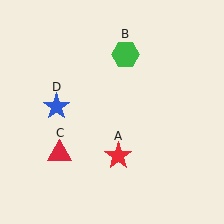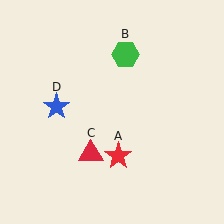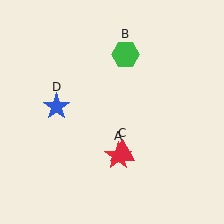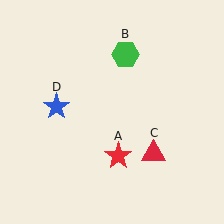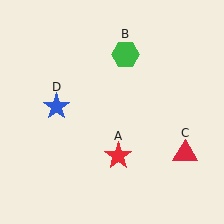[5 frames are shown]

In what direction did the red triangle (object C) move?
The red triangle (object C) moved right.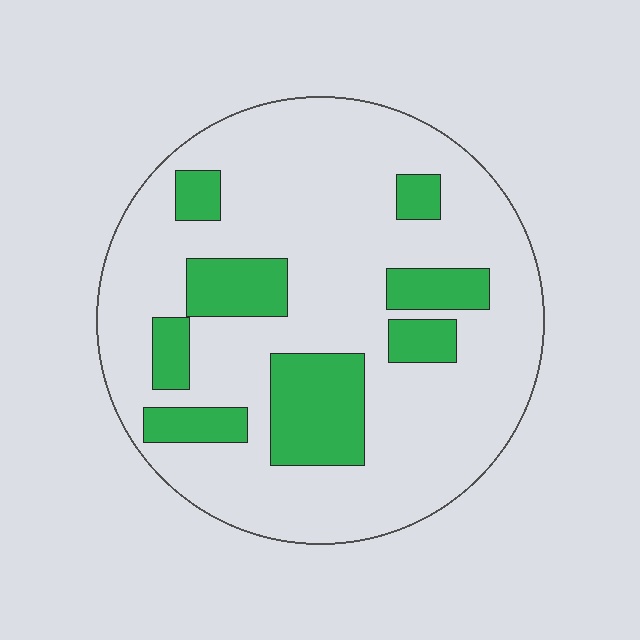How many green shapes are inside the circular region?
8.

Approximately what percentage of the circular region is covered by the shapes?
Approximately 20%.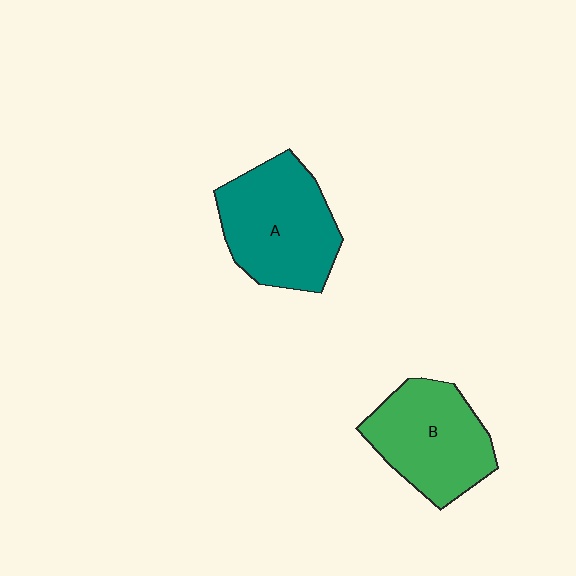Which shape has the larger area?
Shape A (teal).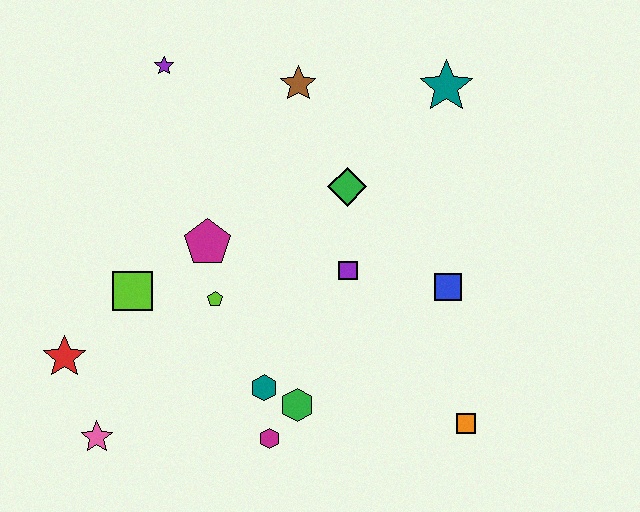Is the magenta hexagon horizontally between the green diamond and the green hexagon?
No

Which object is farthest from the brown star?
The pink star is farthest from the brown star.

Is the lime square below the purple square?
Yes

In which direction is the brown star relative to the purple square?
The brown star is above the purple square.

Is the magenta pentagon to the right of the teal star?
No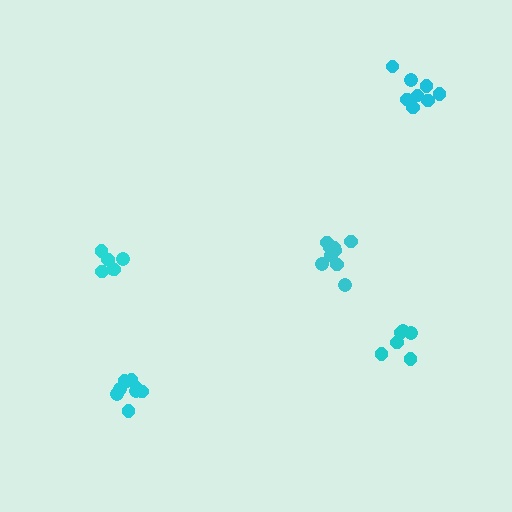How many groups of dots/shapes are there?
There are 5 groups.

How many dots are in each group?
Group 1: 9 dots, Group 2: 6 dots, Group 3: 9 dots, Group 4: 8 dots, Group 5: 7 dots (39 total).